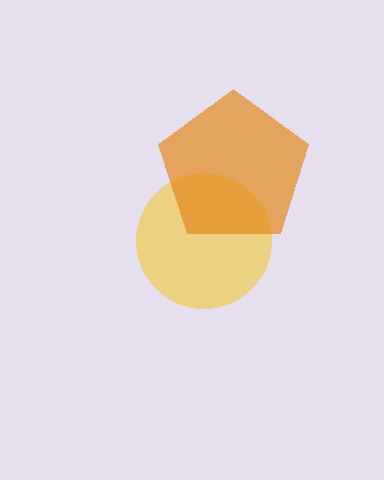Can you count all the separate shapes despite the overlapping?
Yes, there are 2 separate shapes.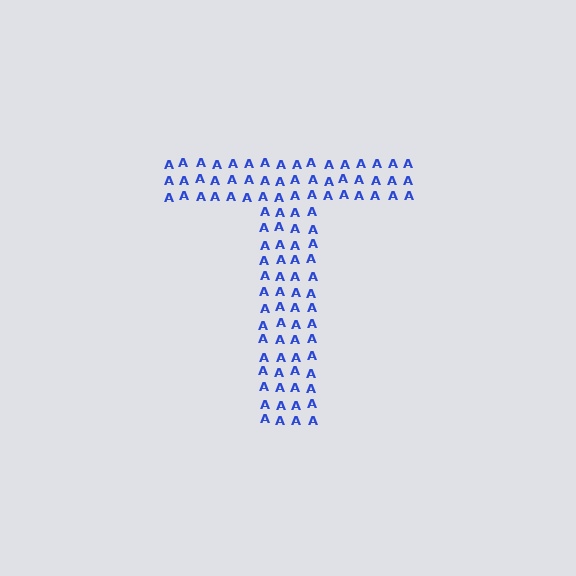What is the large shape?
The large shape is the letter T.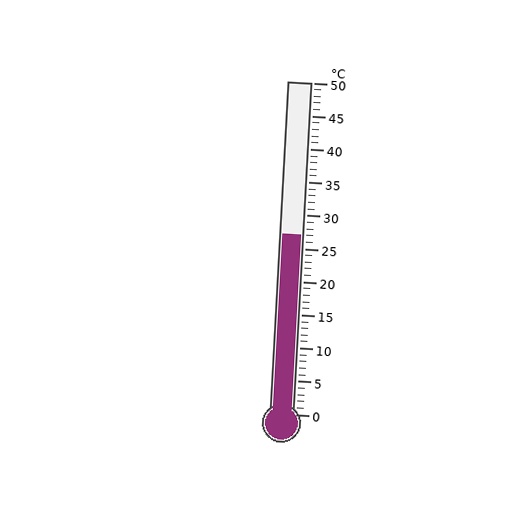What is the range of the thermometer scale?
The thermometer scale ranges from 0°C to 50°C.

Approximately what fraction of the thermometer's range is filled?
The thermometer is filled to approximately 55% of its range.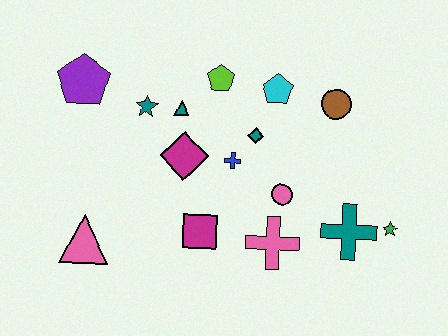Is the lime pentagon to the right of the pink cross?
No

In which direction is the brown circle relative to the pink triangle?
The brown circle is to the right of the pink triangle.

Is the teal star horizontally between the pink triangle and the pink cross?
Yes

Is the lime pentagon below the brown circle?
No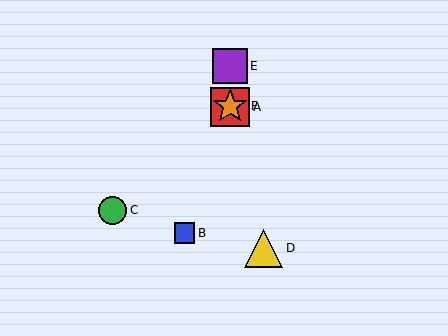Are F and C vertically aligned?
No, F is at x≈230 and C is at x≈113.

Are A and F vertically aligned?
Yes, both are at x≈230.